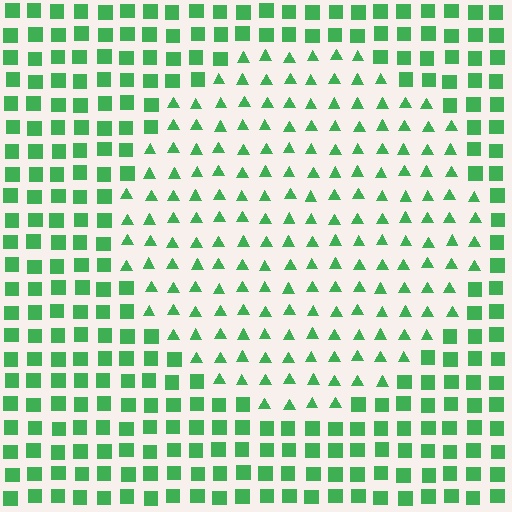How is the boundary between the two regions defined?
The boundary is defined by a change in element shape: triangles inside vs. squares outside. All elements share the same color and spacing.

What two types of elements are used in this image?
The image uses triangles inside the circle region and squares outside it.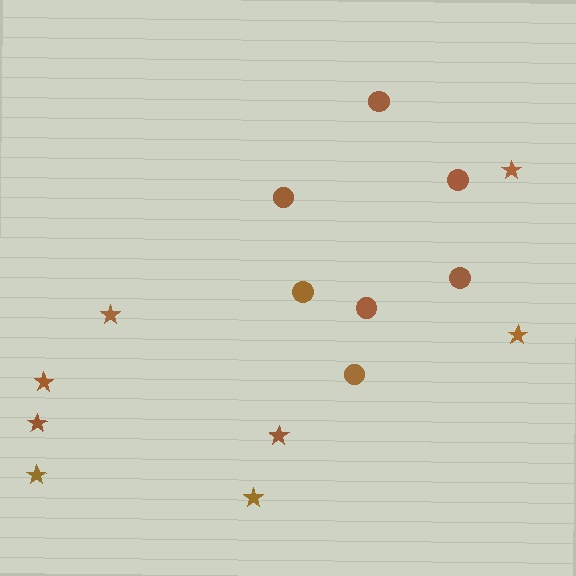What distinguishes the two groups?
There are 2 groups: one group of circles (7) and one group of stars (8).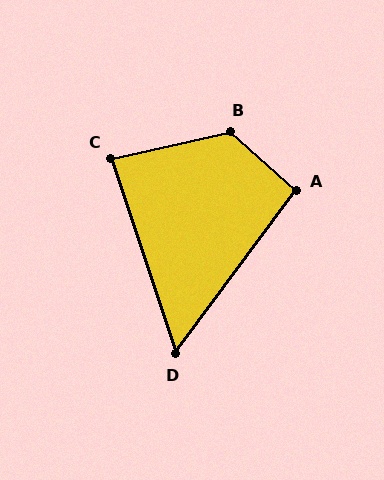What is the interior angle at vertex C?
Approximately 84 degrees (acute).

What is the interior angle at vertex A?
Approximately 96 degrees (obtuse).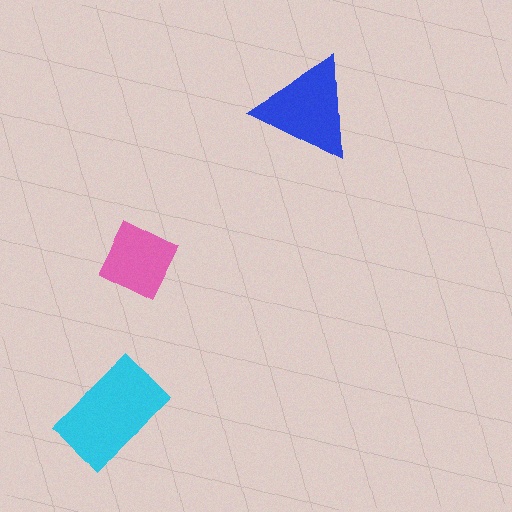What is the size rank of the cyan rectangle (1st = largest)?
1st.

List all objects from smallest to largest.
The pink diamond, the blue triangle, the cyan rectangle.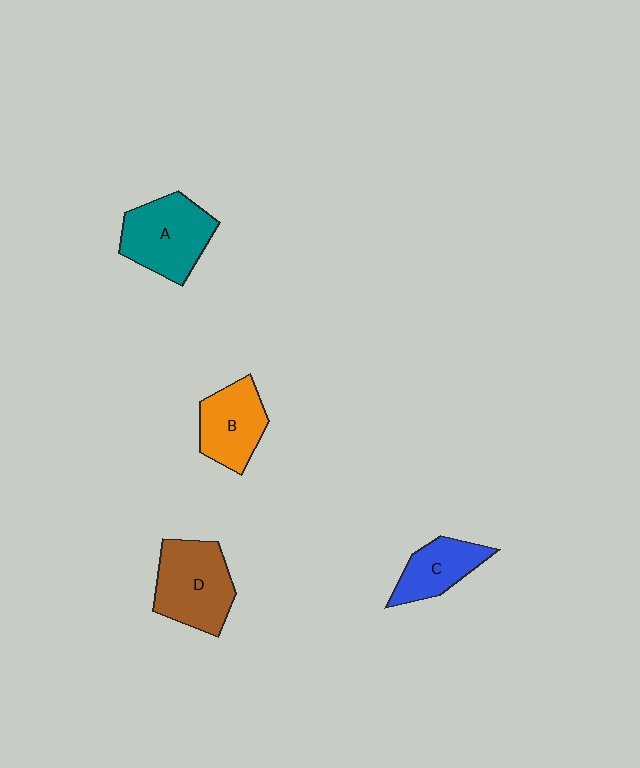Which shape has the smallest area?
Shape C (blue).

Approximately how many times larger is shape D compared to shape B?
Approximately 1.3 times.